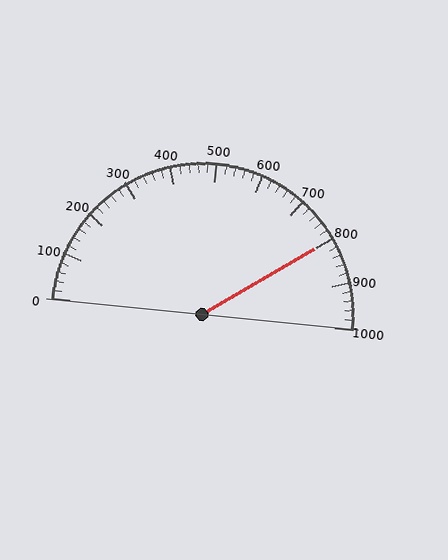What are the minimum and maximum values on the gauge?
The gauge ranges from 0 to 1000.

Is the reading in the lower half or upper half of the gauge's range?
The reading is in the upper half of the range (0 to 1000).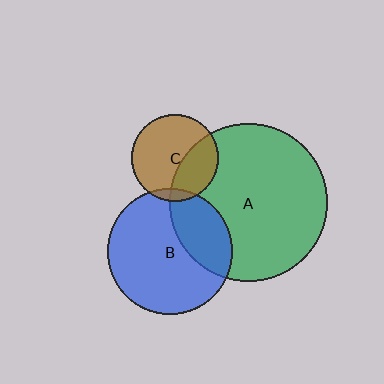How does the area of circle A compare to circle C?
Approximately 3.3 times.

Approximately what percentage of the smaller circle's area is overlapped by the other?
Approximately 30%.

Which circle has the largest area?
Circle A (green).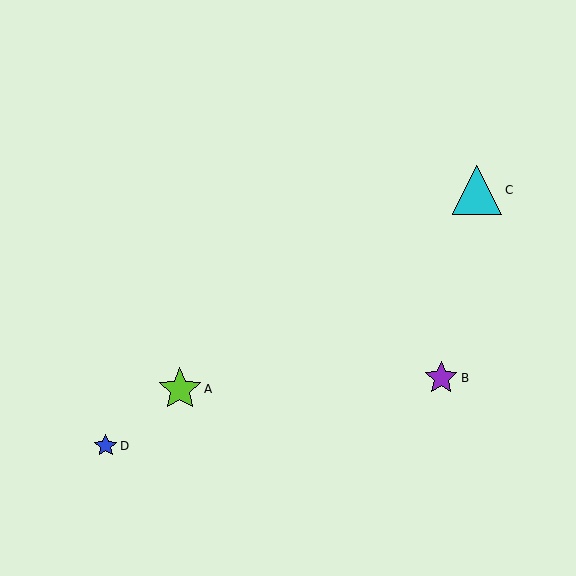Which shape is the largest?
The cyan triangle (labeled C) is the largest.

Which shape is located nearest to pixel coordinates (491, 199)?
The cyan triangle (labeled C) at (477, 190) is nearest to that location.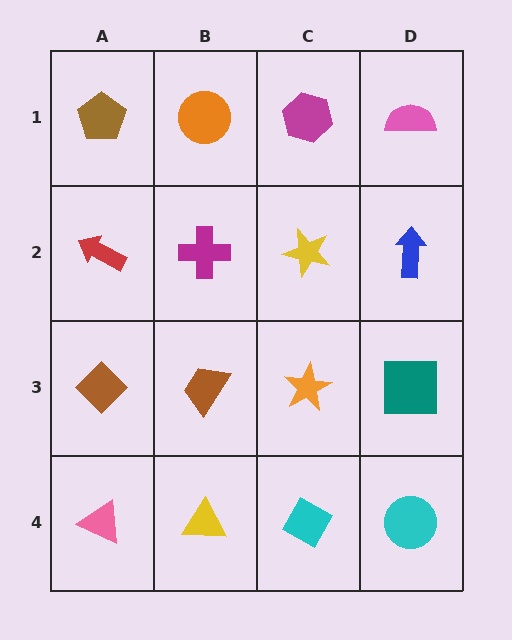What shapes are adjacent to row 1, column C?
A yellow star (row 2, column C), an orange circle (row 1, column B), a pink semicircle (row 1, column D).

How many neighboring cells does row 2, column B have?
4.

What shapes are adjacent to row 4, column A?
A brown diamond (row 3, column A), a yellow triangle (row 4, column B).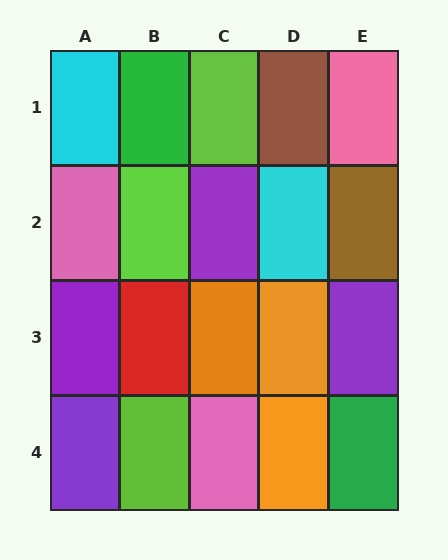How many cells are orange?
3 cells are orange.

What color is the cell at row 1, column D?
Brown.